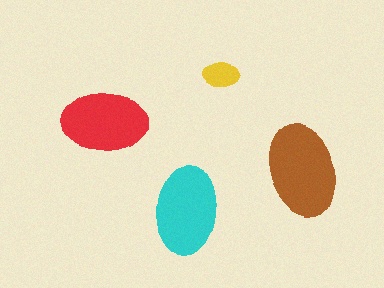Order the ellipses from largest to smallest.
the brown one, the cyan one, the red one, the yellow one.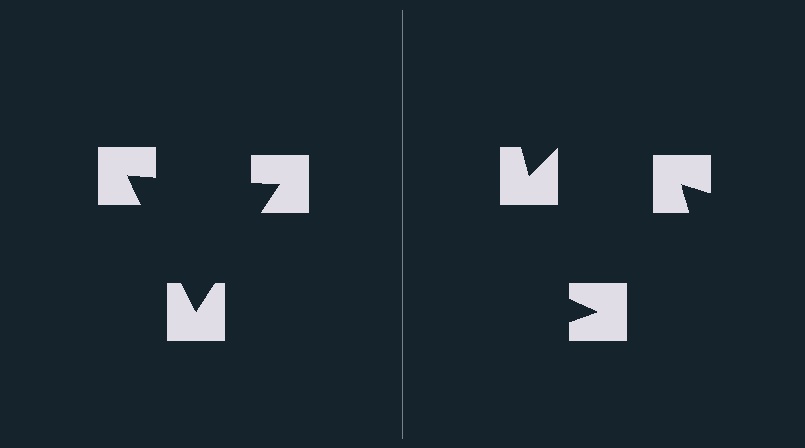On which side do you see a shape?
An illusory triangle appears on the left side. On the right side the wedge cuts are rotated, so no coherent shape forms.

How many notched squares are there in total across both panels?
6 — 3 on each side.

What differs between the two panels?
The notched squares are positioned identically on both sides; only the wedge orientations differ. On the left they align to a triangle; on the right they are misaligned.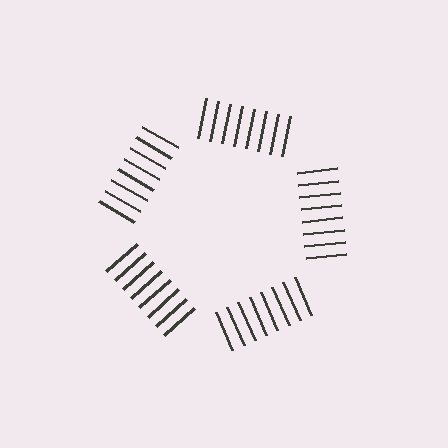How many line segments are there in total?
40 — 8 along each of the 5 edges.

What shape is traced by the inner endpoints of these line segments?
An illusory pentagon — the line segments terminate on its edges but no continuous stroke is drawn.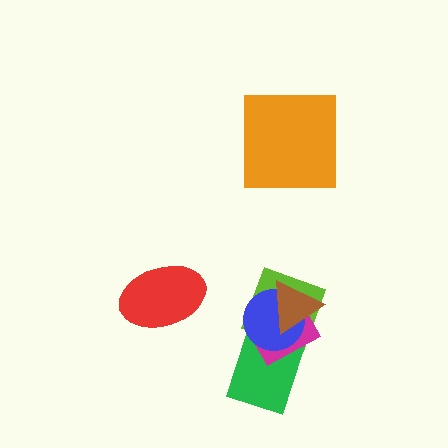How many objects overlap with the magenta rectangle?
4 objects overlap with the magenta rectangle.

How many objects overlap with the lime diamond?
4 objects overlap with the lime diamond.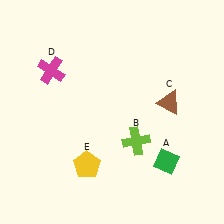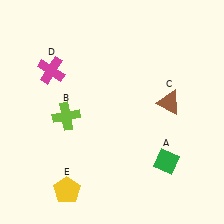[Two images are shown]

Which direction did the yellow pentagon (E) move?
The yellow pentagon (E) moved down.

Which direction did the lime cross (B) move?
The lime cross (B) moved left.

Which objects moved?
The objects that moved are: the lime cross (B), the yellow pentagon (E).